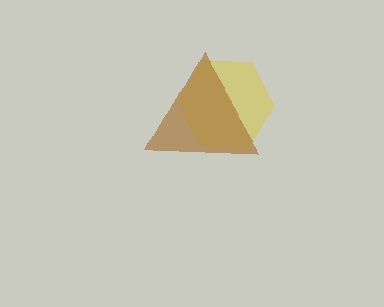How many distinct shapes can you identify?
There are 2 distinct shapes: a yellow hexagon, a brown triangle.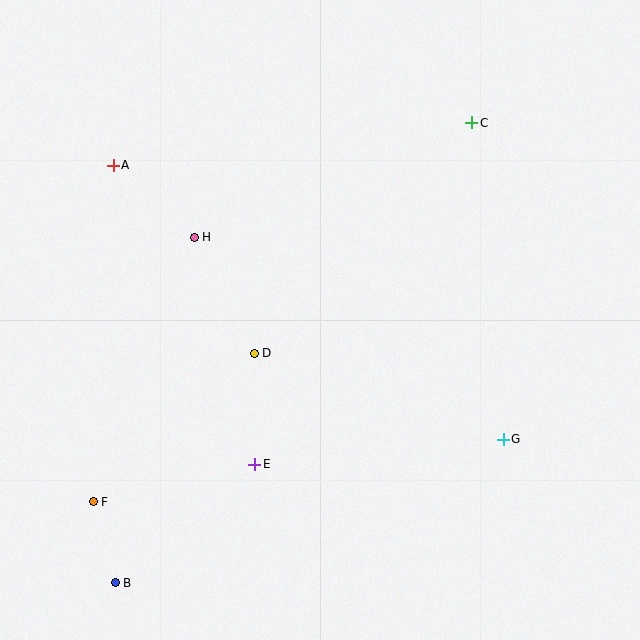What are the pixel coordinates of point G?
Point G is at (503, 439).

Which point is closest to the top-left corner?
Point A is closest to the top-left corner.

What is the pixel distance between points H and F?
The distance between H and F is 283 pixels.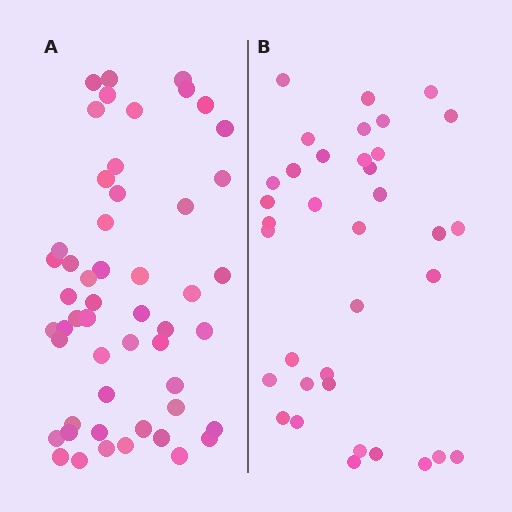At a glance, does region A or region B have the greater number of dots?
Region A (the left region) has more dots.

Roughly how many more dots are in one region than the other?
Region A has approximately 15 more dots than region B.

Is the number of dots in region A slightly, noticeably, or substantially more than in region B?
Region A has noticeably more, but not dramatically so. The ratio is roughly 1.4 to 1.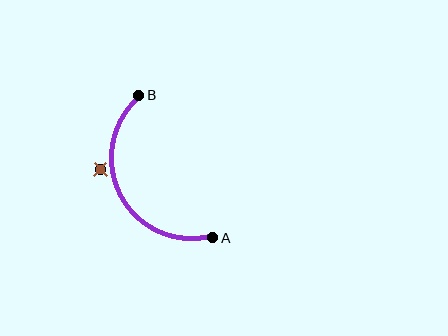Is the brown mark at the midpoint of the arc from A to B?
No — the brown mark does not lie on the arc at all. It sits slightly outside the curve.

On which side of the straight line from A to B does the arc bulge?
The arc bulges to the left of the straight line connecting A and B.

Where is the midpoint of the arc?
The arc midpoint is the point on the curve farthest from the straight line joining A and B. It sits to the left of that line.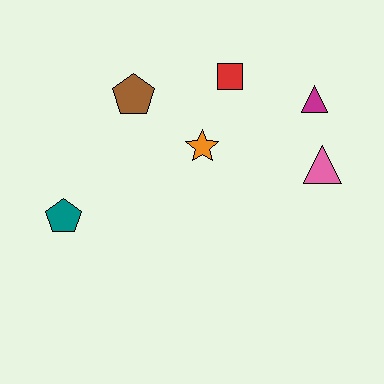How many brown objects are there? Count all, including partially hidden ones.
There is 1 brown object.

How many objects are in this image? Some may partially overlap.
There are 6 objects.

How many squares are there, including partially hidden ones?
There is 1 square.